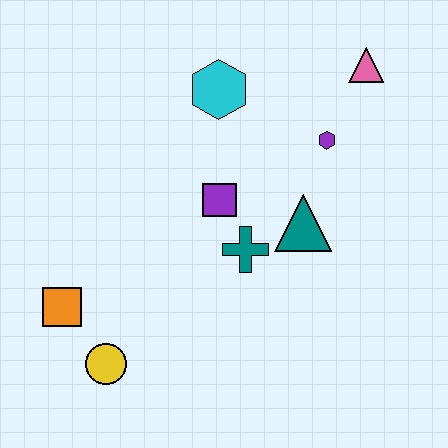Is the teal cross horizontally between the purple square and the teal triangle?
Yes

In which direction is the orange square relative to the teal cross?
The orange square is to the left of the teal cross.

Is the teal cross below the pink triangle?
Yes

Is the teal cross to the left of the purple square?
No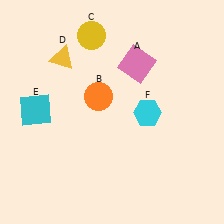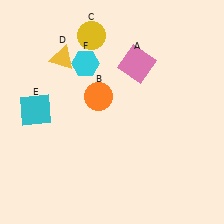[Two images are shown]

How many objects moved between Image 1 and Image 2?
1 object moved between the two images.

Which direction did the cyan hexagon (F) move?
The cyan hexagon (F) moved left.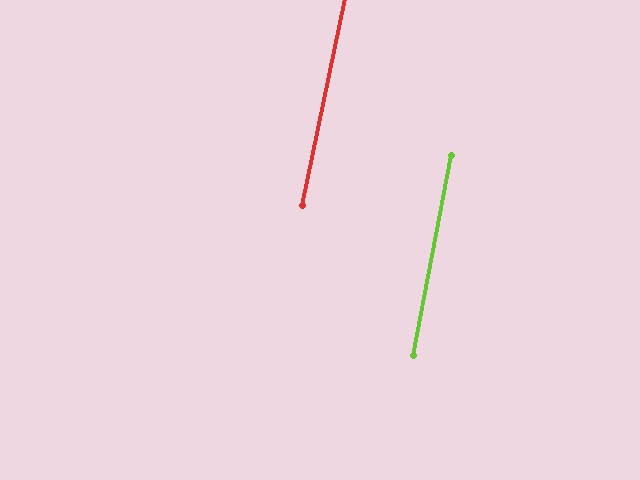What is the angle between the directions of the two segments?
Approximately 1 degree.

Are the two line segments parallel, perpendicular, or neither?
Parallel — their directions differ by only 1.1°.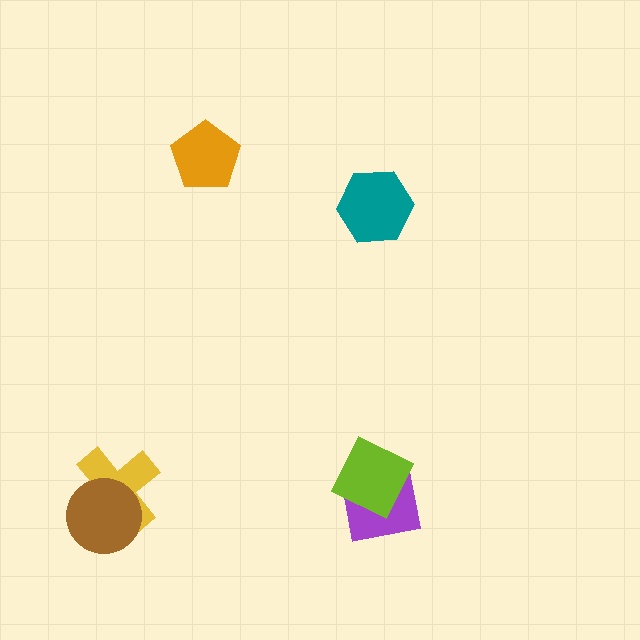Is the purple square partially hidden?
Yes, it is partially covered by another shape.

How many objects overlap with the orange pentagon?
0 objects overlap with the orange pentagon.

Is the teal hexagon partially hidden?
No, no other shape covers it.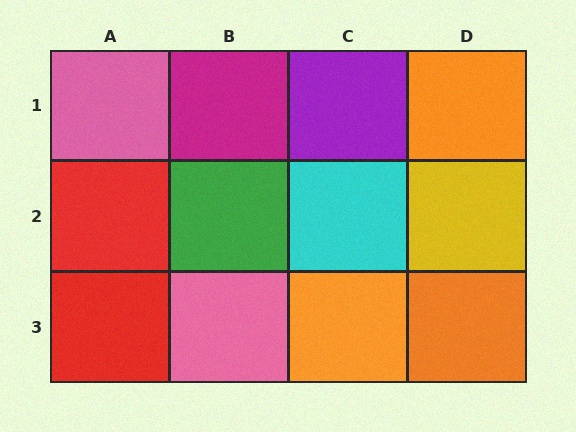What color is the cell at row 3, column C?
Orange.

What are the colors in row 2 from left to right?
Red, green, cyan, yellow.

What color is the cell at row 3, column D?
Orange.